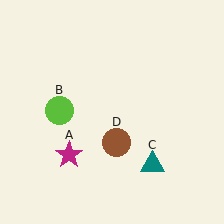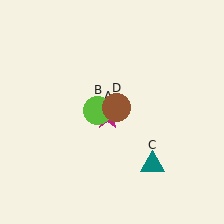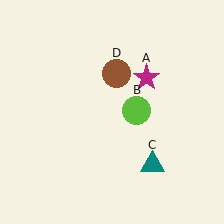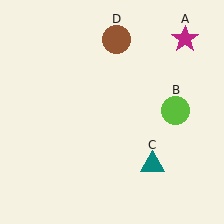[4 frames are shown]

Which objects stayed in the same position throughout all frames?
Teal triangle (object C) remained stationary.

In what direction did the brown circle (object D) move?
The brown circle (object D) moved up.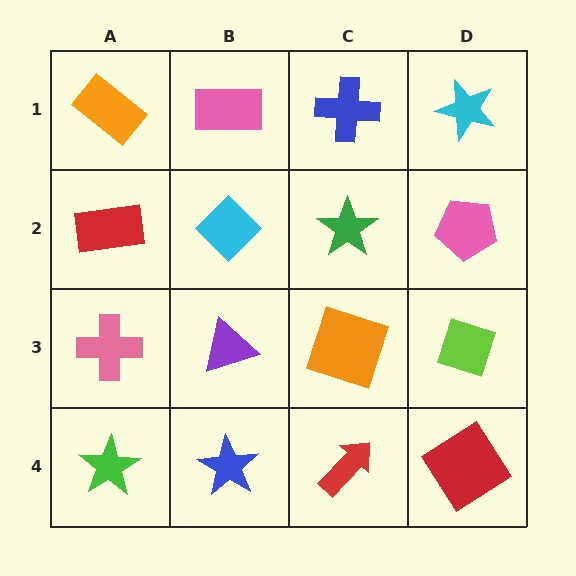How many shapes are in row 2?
4 shapes.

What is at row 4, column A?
A green star.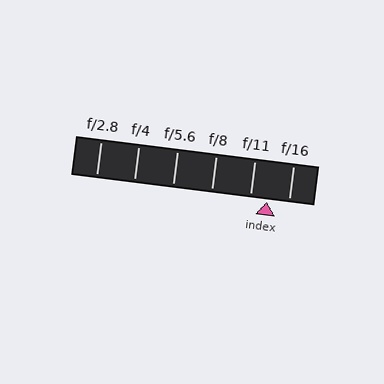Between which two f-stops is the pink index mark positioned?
The index mark is between f/11 and f/16.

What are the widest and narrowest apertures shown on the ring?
The widest aperture shown is f/2.8 and the narrowest is f/16.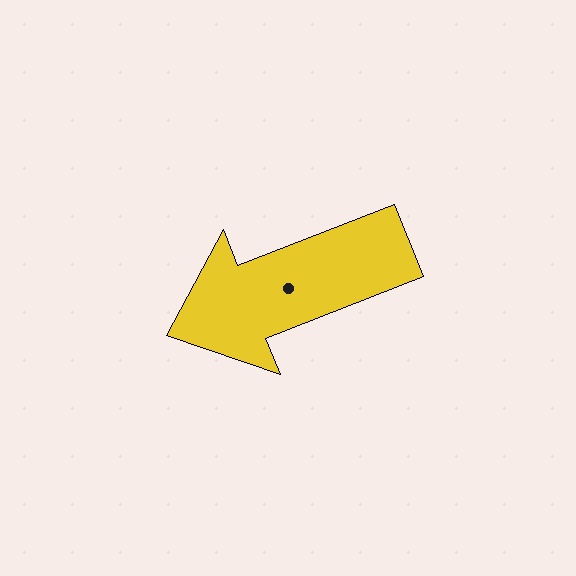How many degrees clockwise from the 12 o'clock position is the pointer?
Approximately 249 degrees.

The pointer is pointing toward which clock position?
Roughly 8 o'clock.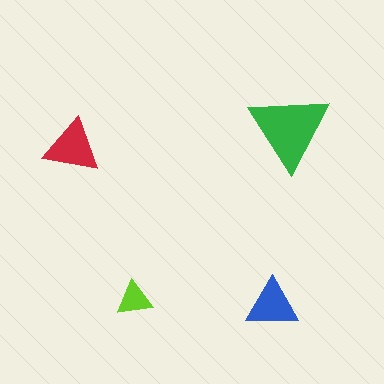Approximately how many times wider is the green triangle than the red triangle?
About 1.5 times wider.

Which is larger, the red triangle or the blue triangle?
The red one.